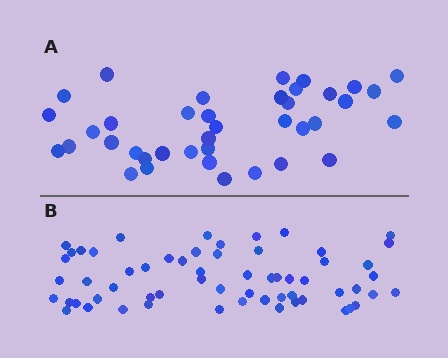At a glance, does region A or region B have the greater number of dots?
Region B (the bottom region) has more dots.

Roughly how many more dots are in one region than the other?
Region B has approximately 20 more dots than region A.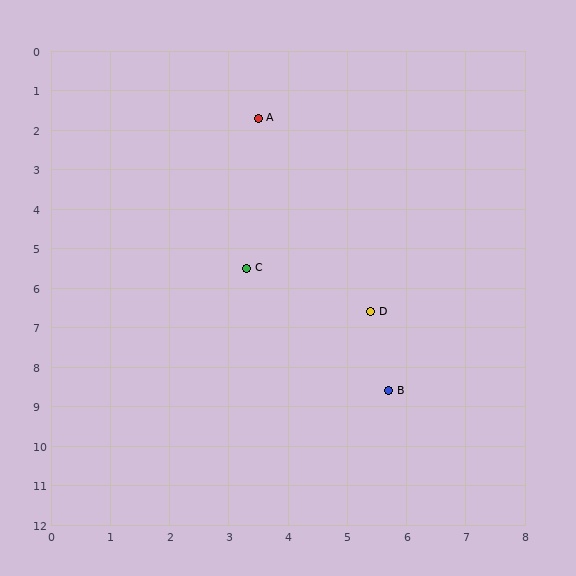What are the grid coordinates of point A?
Point A is at approximately (3.5, 1.7).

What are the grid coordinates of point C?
Point C is at approximately (3.3, 5.5).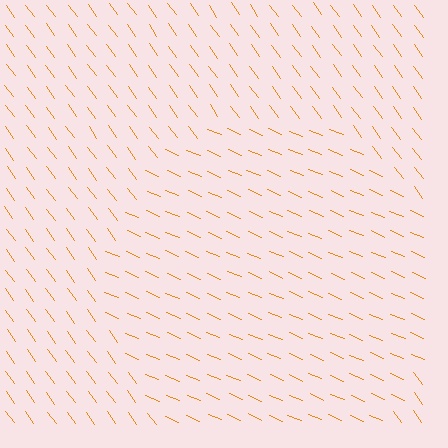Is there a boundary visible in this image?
Yes, there is a texture boundary formed by a change in line orientation.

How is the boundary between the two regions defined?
The boundary is defined purely by a change in line orientation (approximately 31 degrees difference). All lines are the same color and thickness.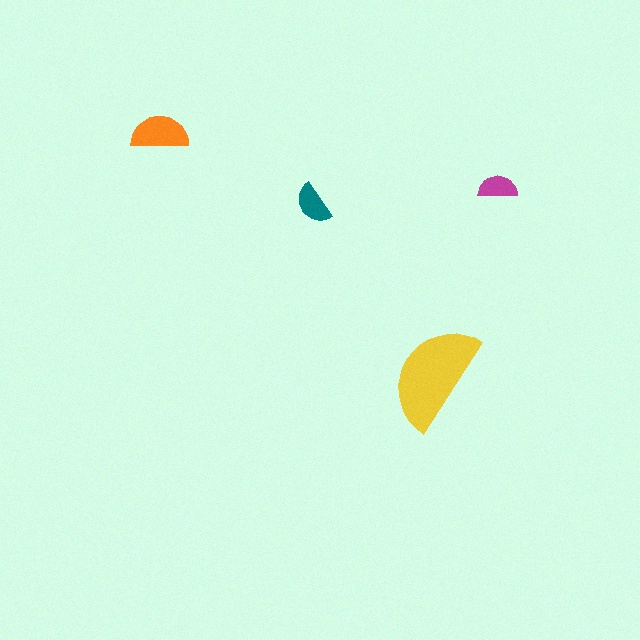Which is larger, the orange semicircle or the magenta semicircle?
The orange one.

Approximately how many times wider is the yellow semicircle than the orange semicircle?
About 2 times wider.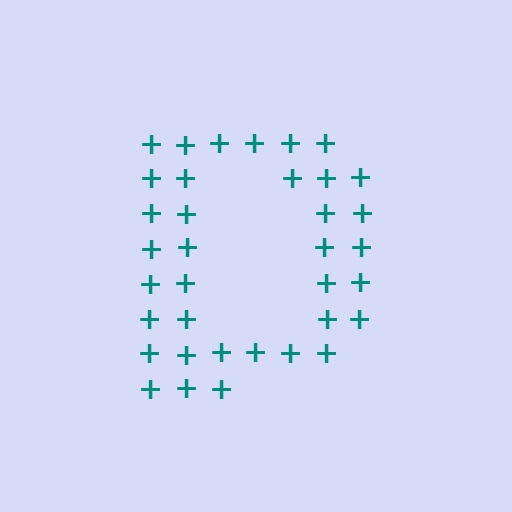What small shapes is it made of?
It is made of small plus signs.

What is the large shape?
The large shape is the letter D.